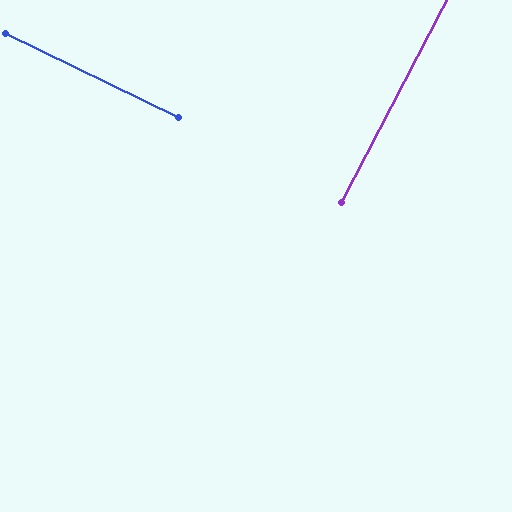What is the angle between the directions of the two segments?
Approximately 89 degrees.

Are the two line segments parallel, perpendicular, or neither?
Perpendicular — they meet at approximately 89°.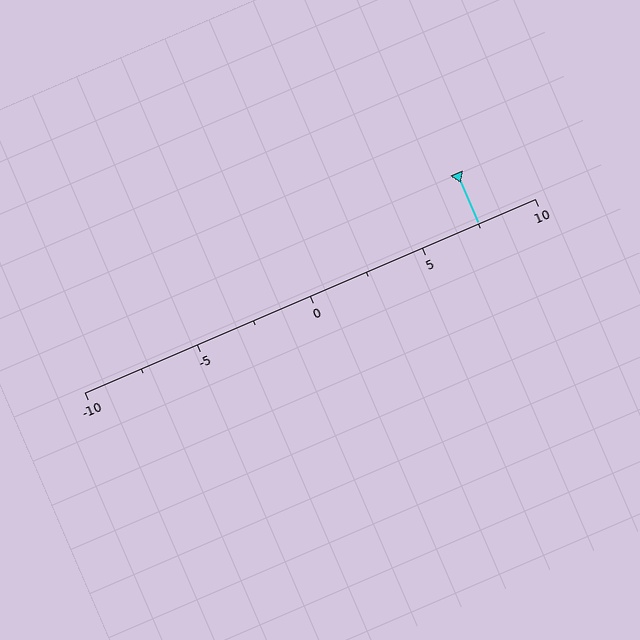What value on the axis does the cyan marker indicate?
The marker indicates approximately 7.5.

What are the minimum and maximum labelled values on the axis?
The axis runs from -10 to 10.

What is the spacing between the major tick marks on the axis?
The major ticks are spaced 5 apart.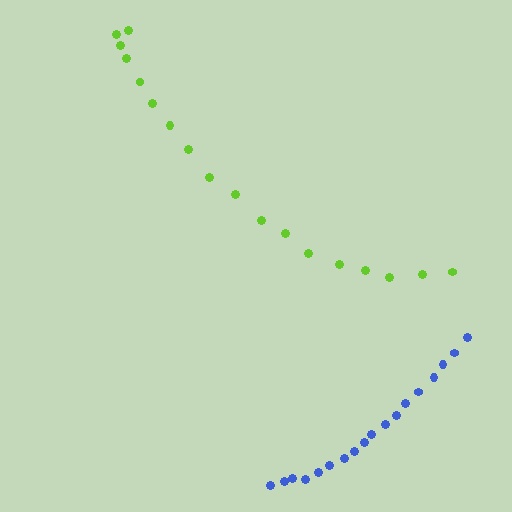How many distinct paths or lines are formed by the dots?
There are 2 distinct paths.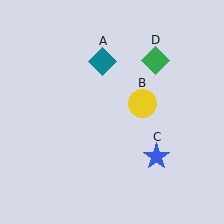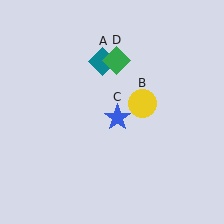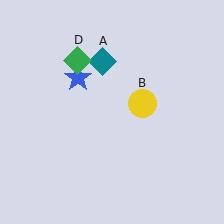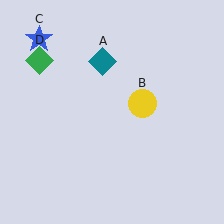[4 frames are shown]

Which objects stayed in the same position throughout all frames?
Teal diamond (object A) and yellow circle (object B) remained stationary.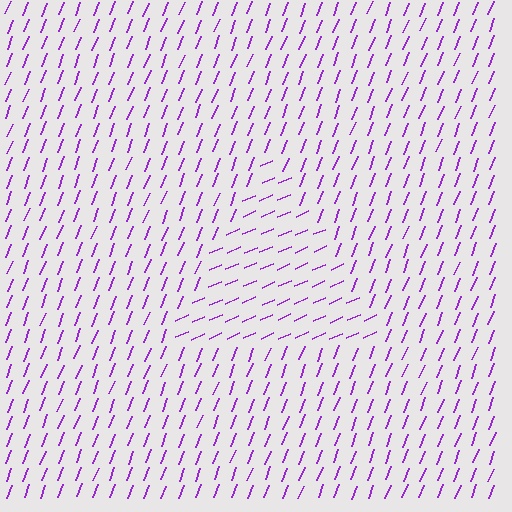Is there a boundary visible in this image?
Yes, there is a texture boundary formed by a change in line orientation.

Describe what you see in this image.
The image is filled with small purple line segments. A triangle region in the image has lines oriented differently from the surrounding lines, creating a visible texture boundary.